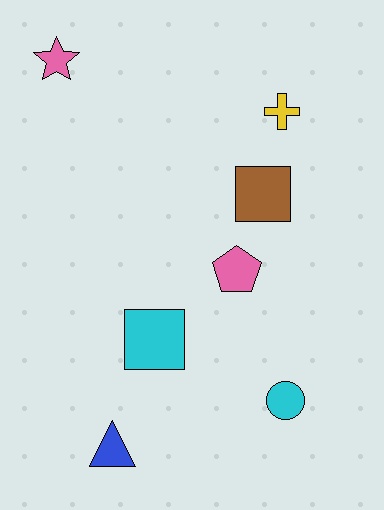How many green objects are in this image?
There are no green objects.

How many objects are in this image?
There are 7 objects.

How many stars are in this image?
There is 1 star.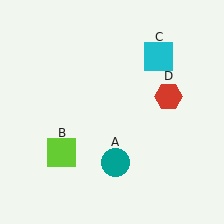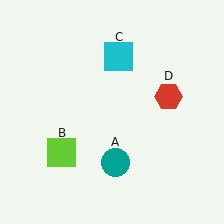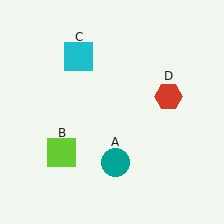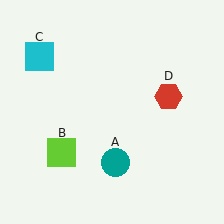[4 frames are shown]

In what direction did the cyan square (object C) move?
The cyan square (object C) moved left.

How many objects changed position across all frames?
1 object changed position: cyan square (object C).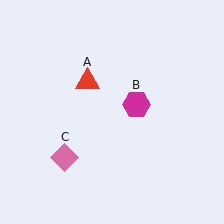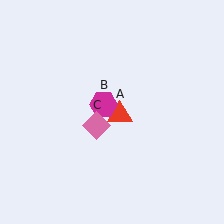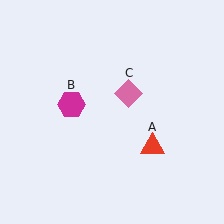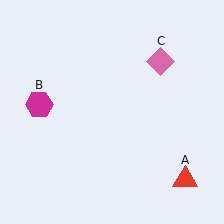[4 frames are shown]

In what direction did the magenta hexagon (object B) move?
The magenta hexagon (object B) moved left.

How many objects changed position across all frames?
3 objects changed position: red triangle (object A), magenta hexagon (object B), pink diamond (object C).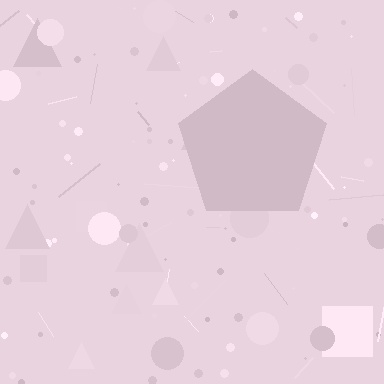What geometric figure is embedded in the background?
A pentagon is embedded in the background.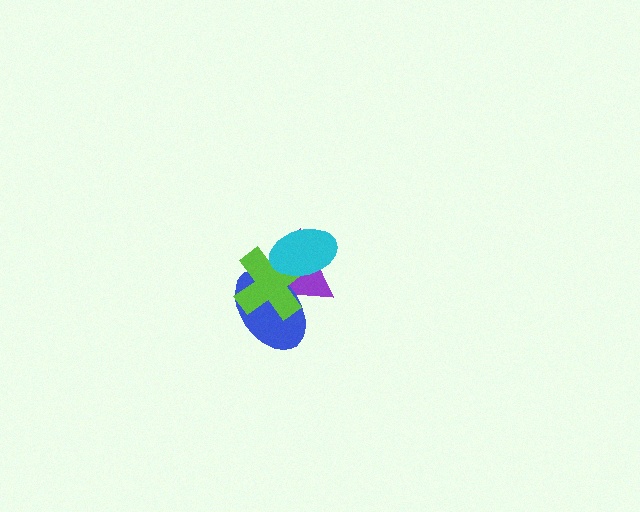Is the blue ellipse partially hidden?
Yes, it is partially covered by another shape.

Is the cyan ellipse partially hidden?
No, no other shape covers it.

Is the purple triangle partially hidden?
Yes, it is partially covered by another shape.